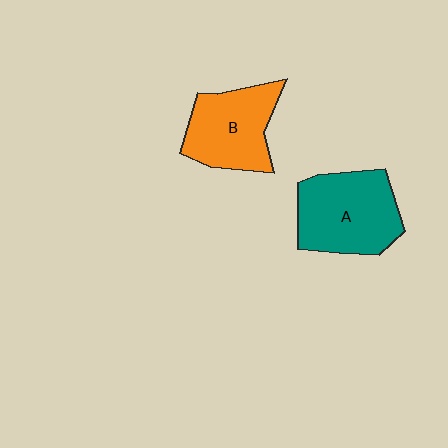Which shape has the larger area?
Shape A (teal).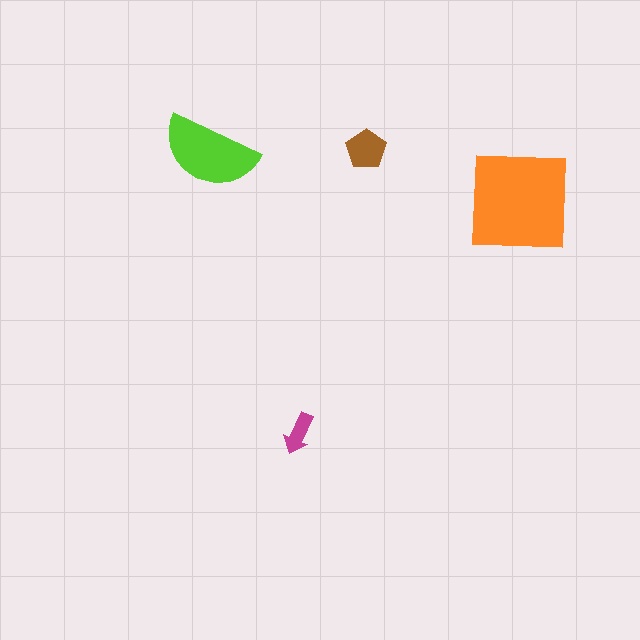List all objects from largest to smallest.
The orange square, the lime semicircle, the brown pentagon, the magenta arrow.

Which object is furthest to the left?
The lime semicircle is leftmost.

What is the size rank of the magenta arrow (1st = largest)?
4th.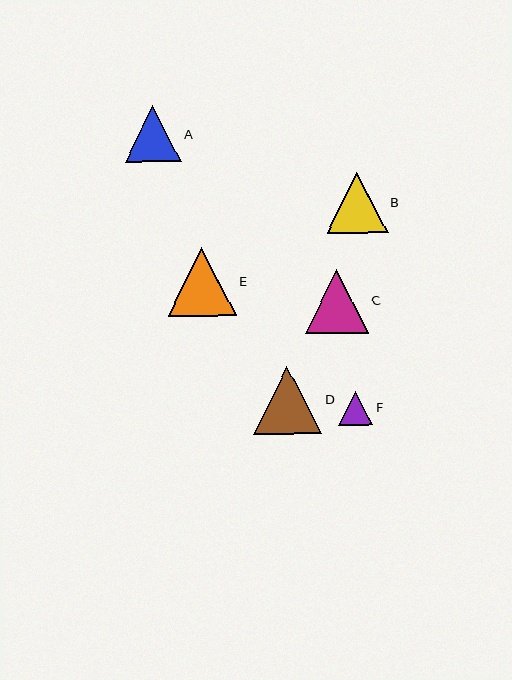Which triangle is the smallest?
Triangle F is the smallest with a size of approximately 34 pixels.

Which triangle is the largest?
Triangle E is the largest with a size of approximately 68 pixels.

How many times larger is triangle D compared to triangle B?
Triangle D is approximately 1.1 times the size of triangle B.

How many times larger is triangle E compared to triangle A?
Triangle E is approximately 1.2 times the size of triangle A.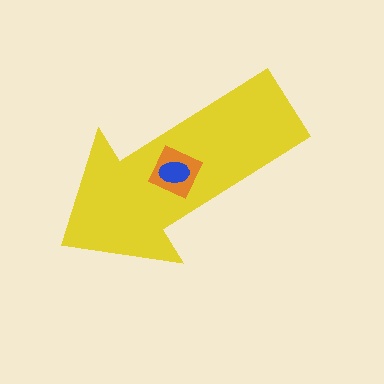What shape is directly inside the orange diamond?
The blue ellipse.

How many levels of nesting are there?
3.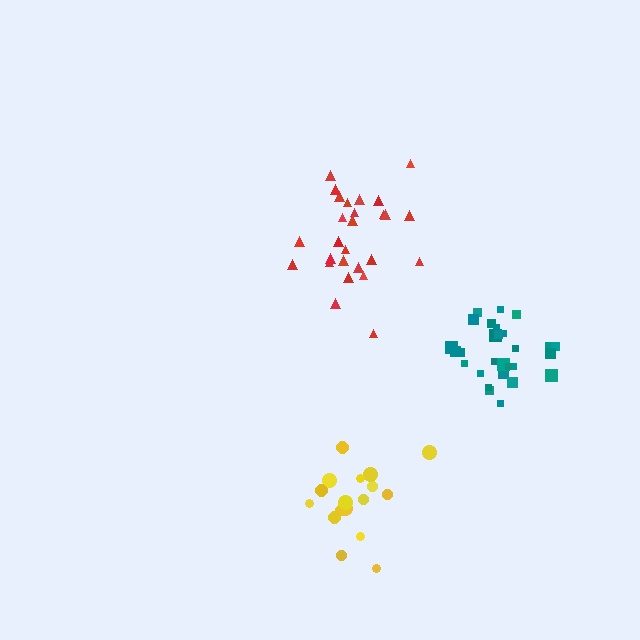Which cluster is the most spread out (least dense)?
Yellow.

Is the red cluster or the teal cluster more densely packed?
Teal.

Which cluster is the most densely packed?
Teal.